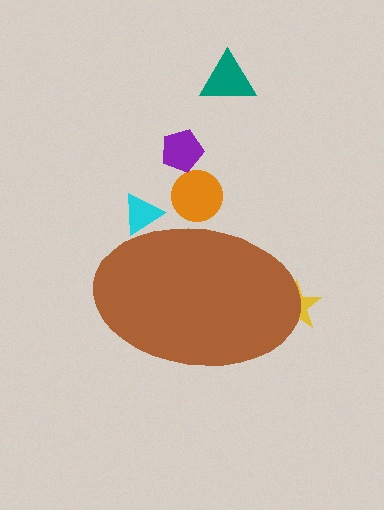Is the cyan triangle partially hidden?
Yes, the cyan triangle is partially hidden behind the brown ellipse.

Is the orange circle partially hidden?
Yes, the orange circle is partially hidden behind the brown ellipse.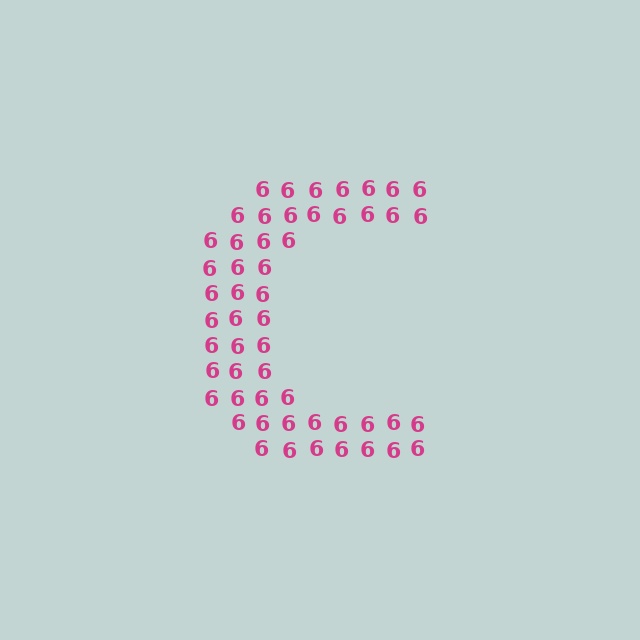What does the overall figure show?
The overall figure shows the letter C.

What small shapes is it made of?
It is made of small digit 6's.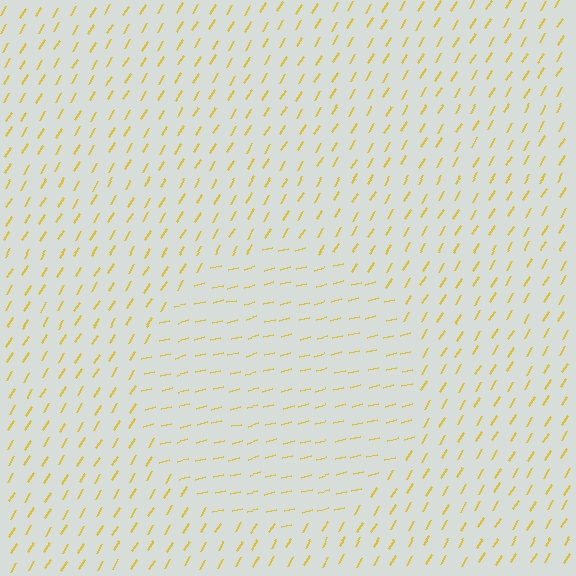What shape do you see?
I see a circle.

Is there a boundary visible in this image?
Yes, there is a texture boundary formed by a change in line orientation.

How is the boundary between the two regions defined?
The boundary is defined purely by a change in line orientation (approximately 45 degrees difference). All lines are the same color and thickness.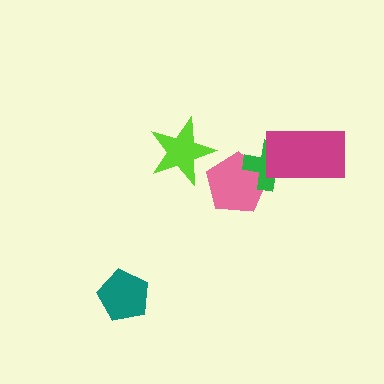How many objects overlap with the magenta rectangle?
1 object overlaps with the magenta rectangle.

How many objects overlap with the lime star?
0 objects overlap with the lime star.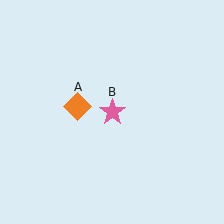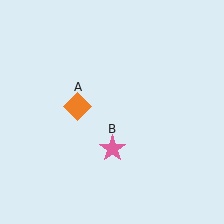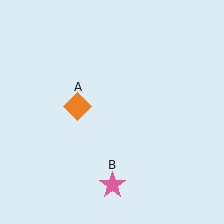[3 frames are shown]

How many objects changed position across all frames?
1 object changed position: pink star (object B).